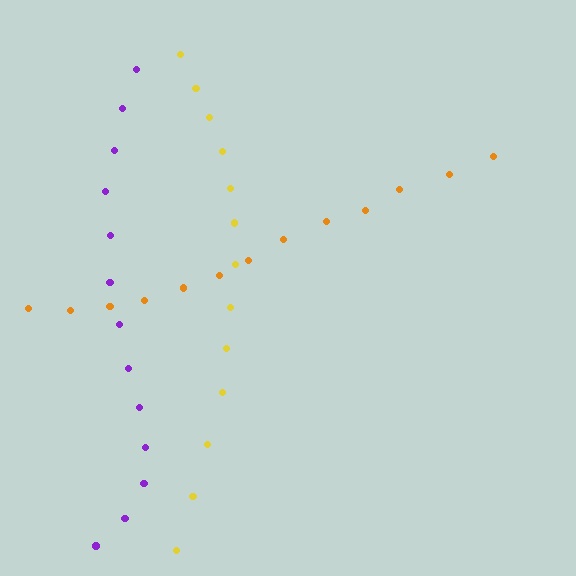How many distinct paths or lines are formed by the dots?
There are 3 distinct paths.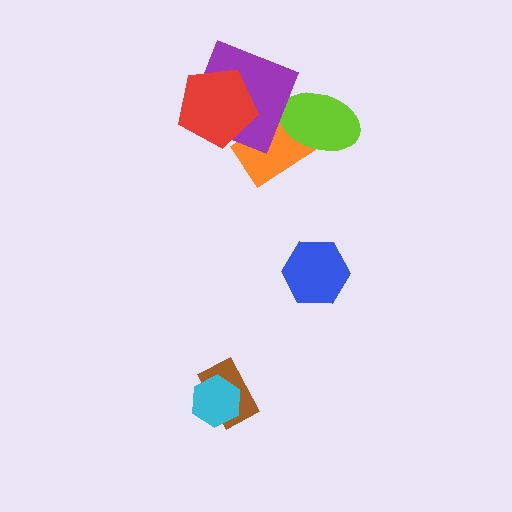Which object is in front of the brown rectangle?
The cyan hexagon is in front of the brown rectangle.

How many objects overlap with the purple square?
2 objects overlap with the purple square.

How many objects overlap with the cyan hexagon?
1 object overlaps with the cyan hexagon.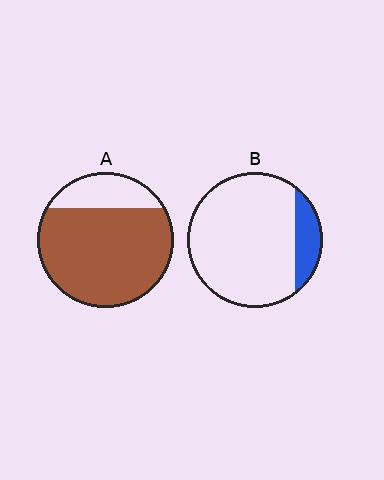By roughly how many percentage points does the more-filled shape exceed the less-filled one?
By roughly 65 percentage points (A over B).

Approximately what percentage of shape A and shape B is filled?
A is approximately 80% and B is approximately 15%.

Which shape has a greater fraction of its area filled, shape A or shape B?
Shape A.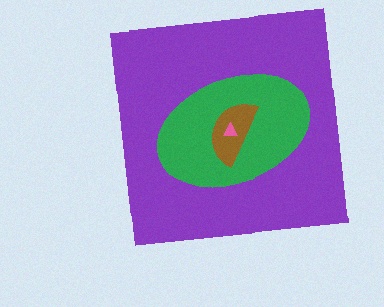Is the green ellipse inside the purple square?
Yes.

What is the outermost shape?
The purple square.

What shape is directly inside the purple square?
The green ellipse.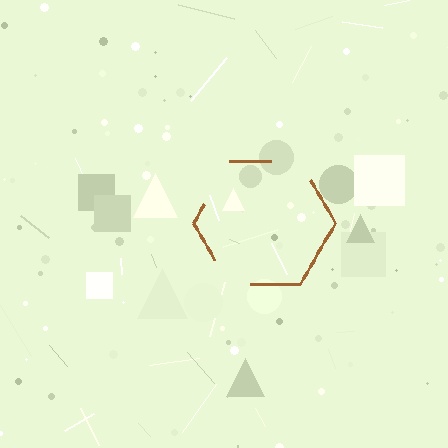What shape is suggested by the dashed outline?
The dashed outline suggests a hexagon.